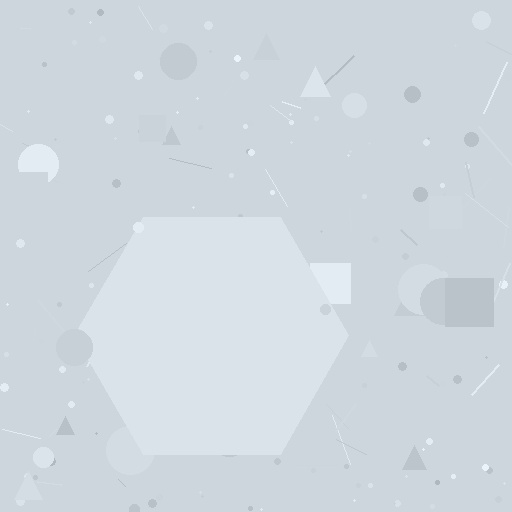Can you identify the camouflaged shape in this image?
The camouflaged shape is a hexagon.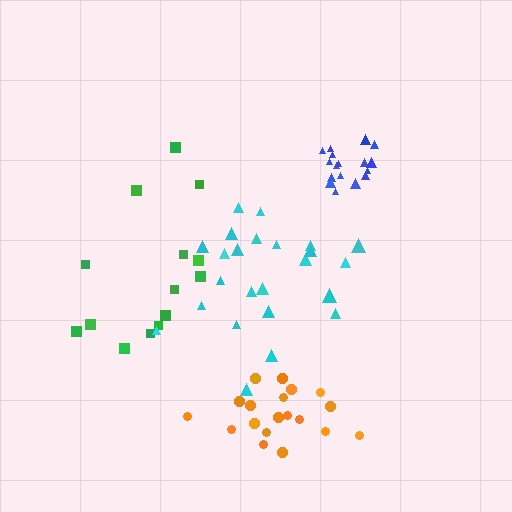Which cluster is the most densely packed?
Blue.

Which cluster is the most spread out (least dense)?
Green.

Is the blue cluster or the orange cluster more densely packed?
Blue.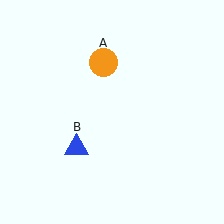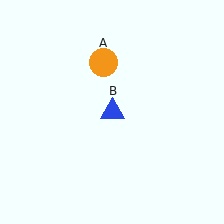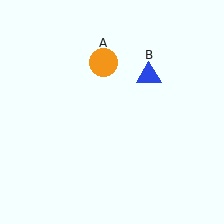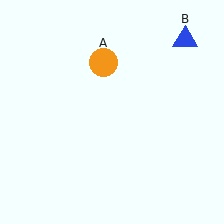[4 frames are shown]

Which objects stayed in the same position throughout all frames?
Orange circle (object A) remained stationary.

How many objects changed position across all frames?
1 object changed position: blue triangle (object B).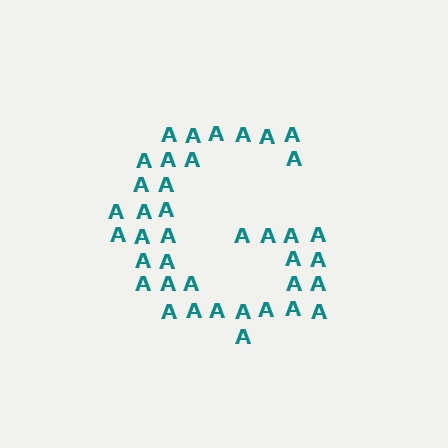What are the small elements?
The small elements are letter A's.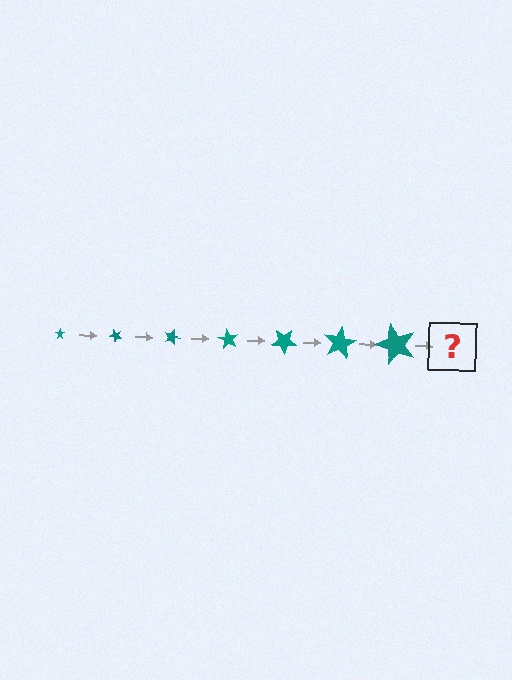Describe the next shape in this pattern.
It should be a star, larger than the previous one and rotated 315 degrees from the start.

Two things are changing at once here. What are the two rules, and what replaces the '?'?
The two rules are that the star grows larger each step and it rotates 45 degrees each step. The '?' should be a star, larger than the previous one and rotated 315 degrees from the start.